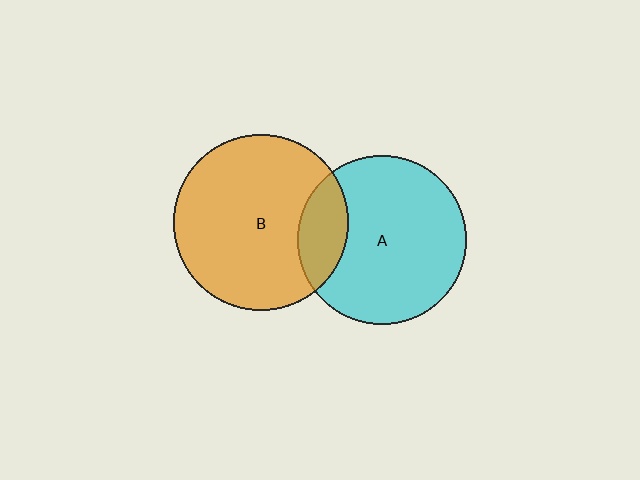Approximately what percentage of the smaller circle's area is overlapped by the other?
Approximately 20%.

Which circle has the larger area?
Circle B (orange).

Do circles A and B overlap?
Yes.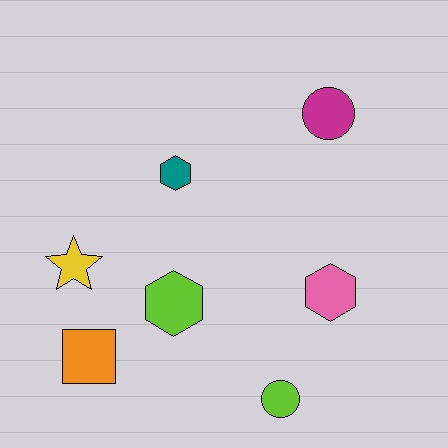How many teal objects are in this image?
There is 1 teal object.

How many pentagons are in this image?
There are no pentagons.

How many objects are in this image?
There are 7 objects.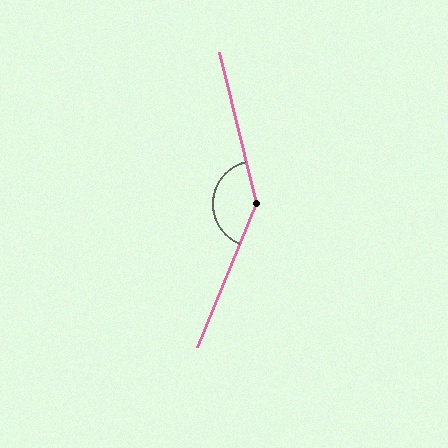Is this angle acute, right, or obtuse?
It is obtuse.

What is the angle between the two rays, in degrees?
Approximately 144 degrees.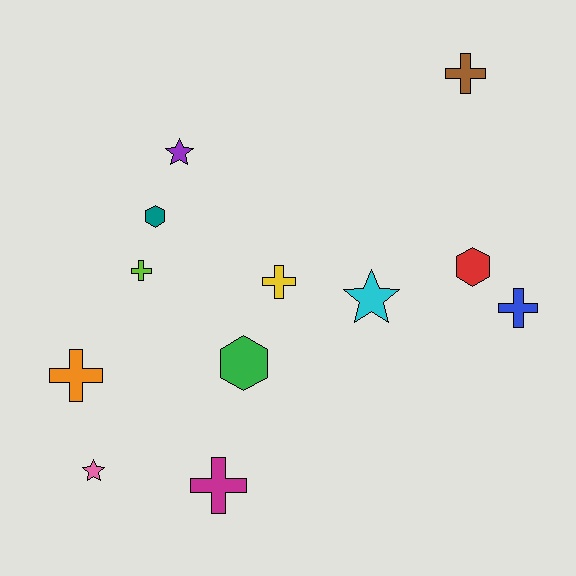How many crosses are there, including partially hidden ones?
There are 6 crosses.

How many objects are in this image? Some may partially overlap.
There are 12 objects.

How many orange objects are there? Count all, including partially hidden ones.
There is 1 orange object.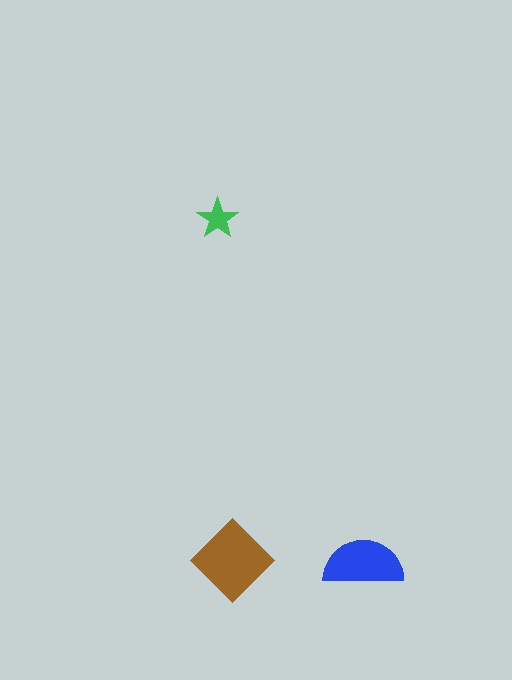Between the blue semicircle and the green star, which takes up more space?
The blue semicircle.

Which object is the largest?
The brown diamond.